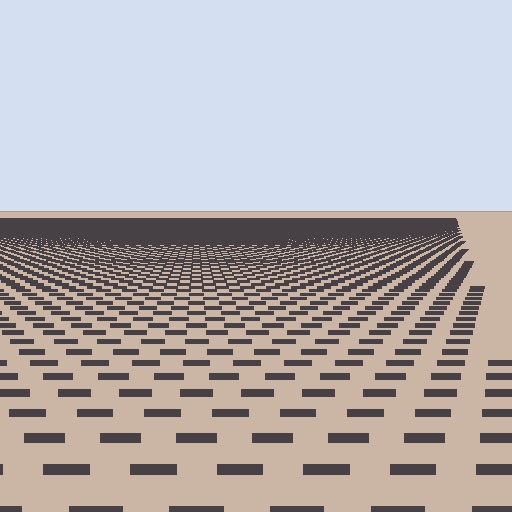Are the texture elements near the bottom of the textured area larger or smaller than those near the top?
Larger. Near the bottom, elements are closer to the viewer and appear at a bigger on-screen size.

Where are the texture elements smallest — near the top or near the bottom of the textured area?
Near the top.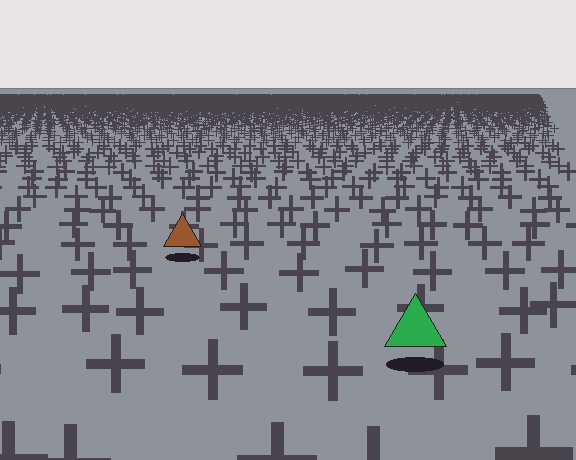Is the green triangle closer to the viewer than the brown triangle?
Yes. The green triangle is closer — you can tell from the texture gradient: the ground texture is coarser near it.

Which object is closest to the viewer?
The green triangle is closest. The texture marks near it are larger and more spread out.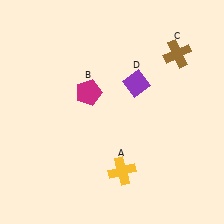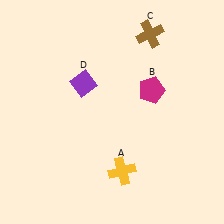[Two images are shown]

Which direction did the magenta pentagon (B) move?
The magenta pentagon (B) moved right.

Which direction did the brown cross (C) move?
The brown cross (C) moved left.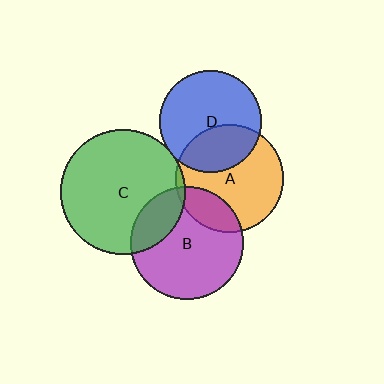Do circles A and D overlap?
Yes.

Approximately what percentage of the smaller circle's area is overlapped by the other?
Approximately 35%.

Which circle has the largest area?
Circle C (green).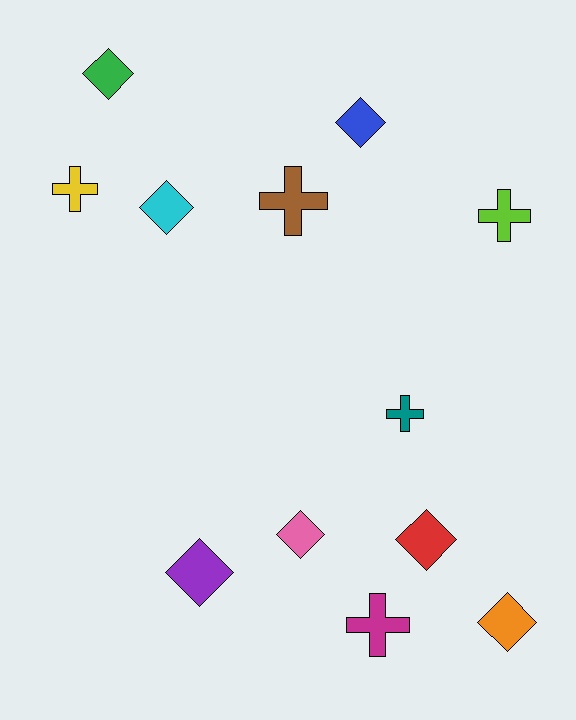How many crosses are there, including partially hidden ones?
There are 5 crosses.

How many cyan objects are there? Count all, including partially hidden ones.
There is 1 cyan object.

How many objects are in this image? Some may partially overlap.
There are 12 objects.